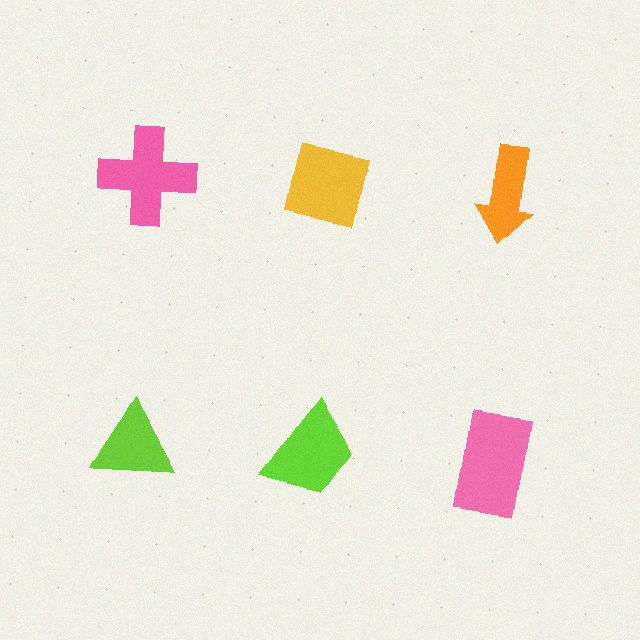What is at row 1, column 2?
A yellow square.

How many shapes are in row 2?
3 shapes.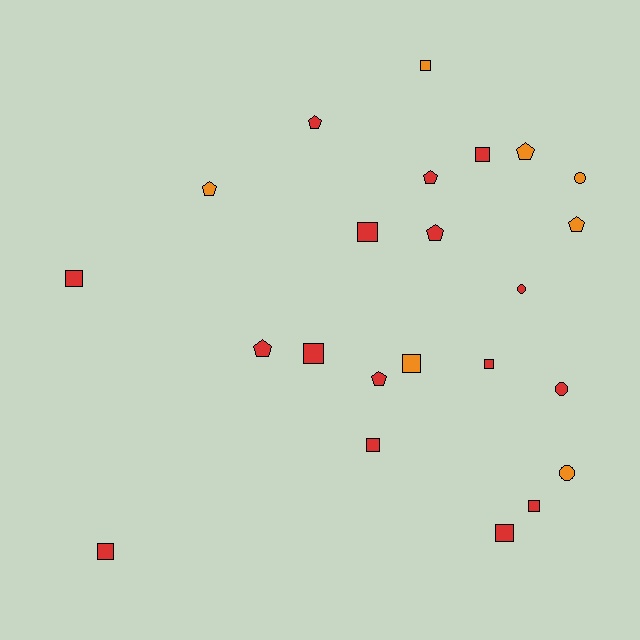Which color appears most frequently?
Red, with 16 objects.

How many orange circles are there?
There are 2 orange circles.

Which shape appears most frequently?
Square, with 11 objects.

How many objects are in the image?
There are 23 objects.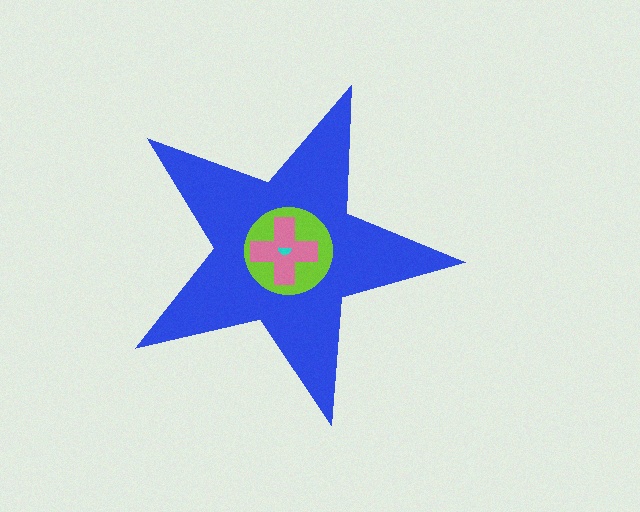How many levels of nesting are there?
4.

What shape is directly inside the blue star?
The lime circle.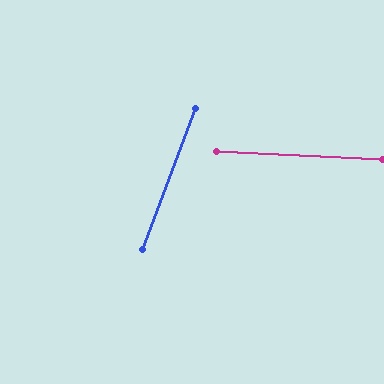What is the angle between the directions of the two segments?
Approximately 72 degrees.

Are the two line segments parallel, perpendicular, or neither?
Neither parallel nor perpendicular — they differ by about 72°.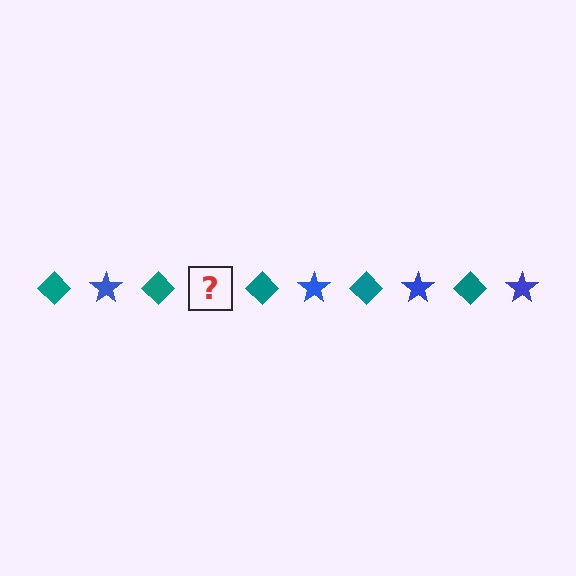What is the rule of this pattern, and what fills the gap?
The rule is that the pattern alternates between teal diamond and blue star. The gap should be filled with a blue star.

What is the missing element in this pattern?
The missing element is a blue star.